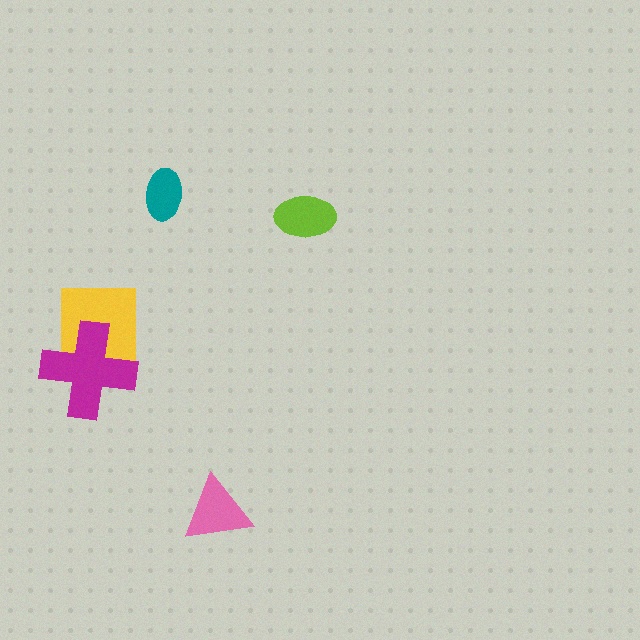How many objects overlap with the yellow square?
1 object overlaps with the yellow square.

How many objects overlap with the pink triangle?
0 objects overlap with the pink triangle.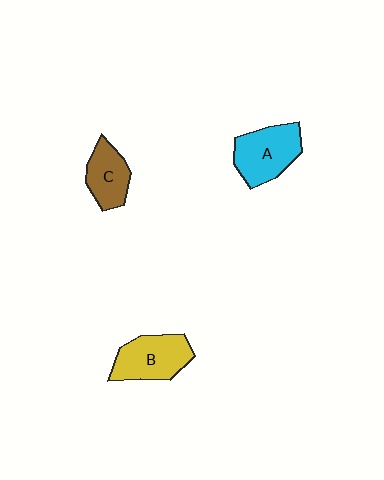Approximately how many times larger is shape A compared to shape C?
Approximately 1.4 times.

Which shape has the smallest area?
Shape C (brown).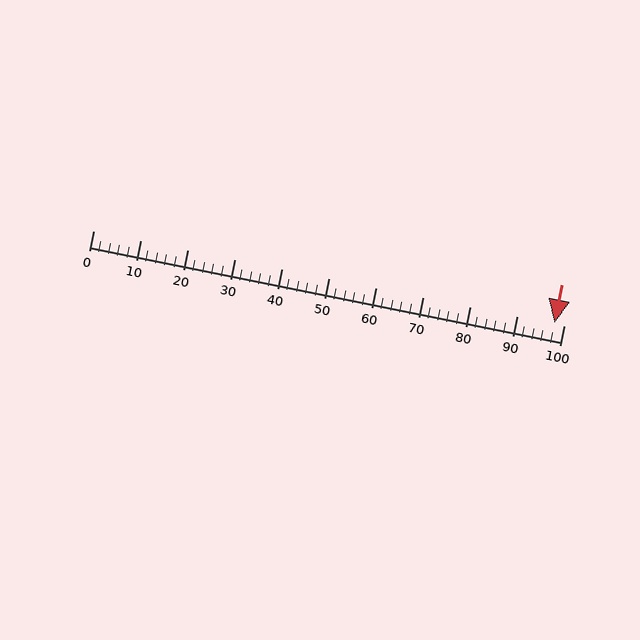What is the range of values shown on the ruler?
The ruler shows values from 0 to 100.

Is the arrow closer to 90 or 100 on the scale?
The arrow is closer to 100.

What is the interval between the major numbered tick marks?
The major tick marks are spaced 10 units apart.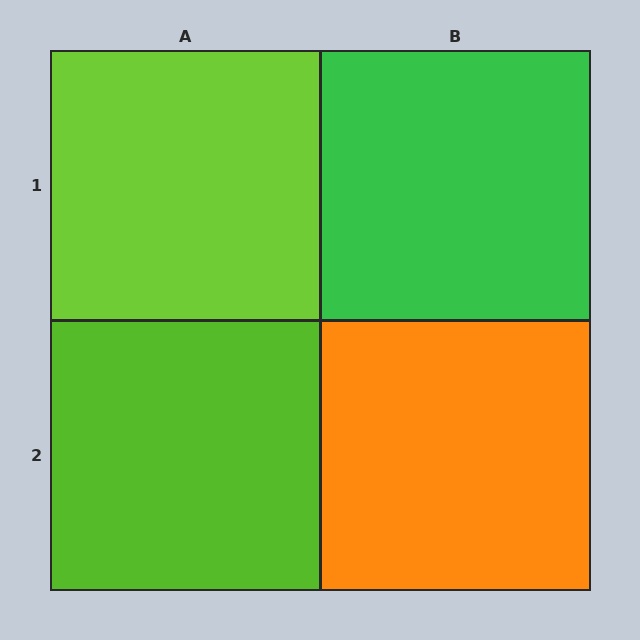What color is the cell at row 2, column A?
Lime.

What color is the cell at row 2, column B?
Orange.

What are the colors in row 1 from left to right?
Lime, green.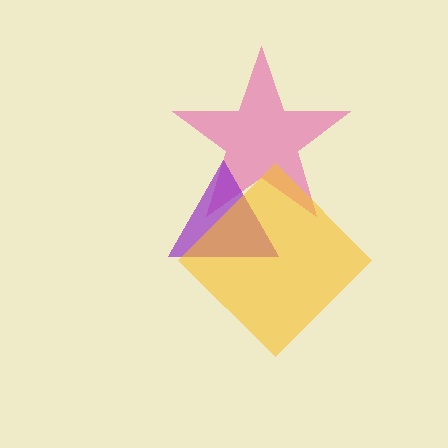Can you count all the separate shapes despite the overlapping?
Yes, there are 3 separate shapes.